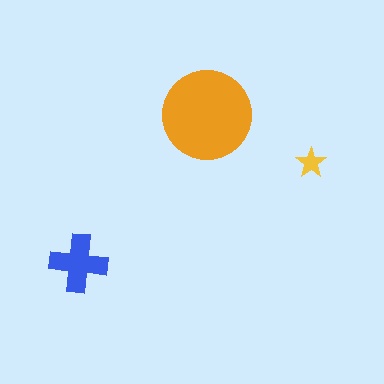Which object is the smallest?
The yellow star.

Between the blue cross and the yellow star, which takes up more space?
The blue cross.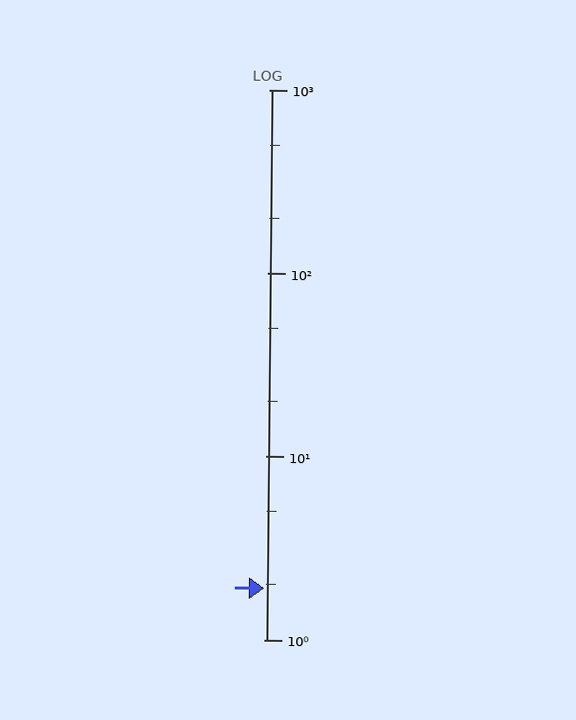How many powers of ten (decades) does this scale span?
The scale spans 3 decades, from 1 to 1000.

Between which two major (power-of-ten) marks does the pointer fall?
The pointer is between 1 and 10.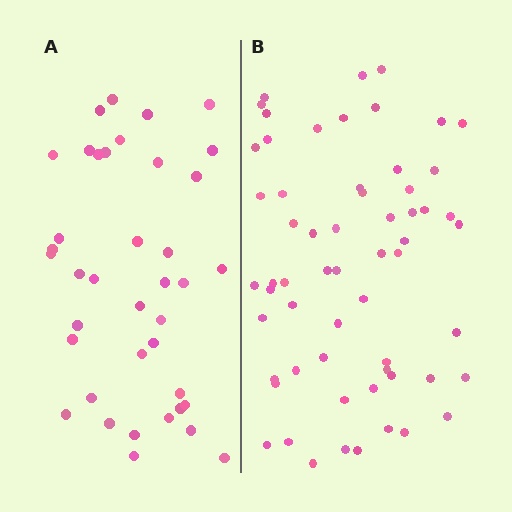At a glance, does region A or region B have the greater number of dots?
Region B (the right region) has more dots.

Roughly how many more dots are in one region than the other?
Region B has approximately 20 more dots than region A.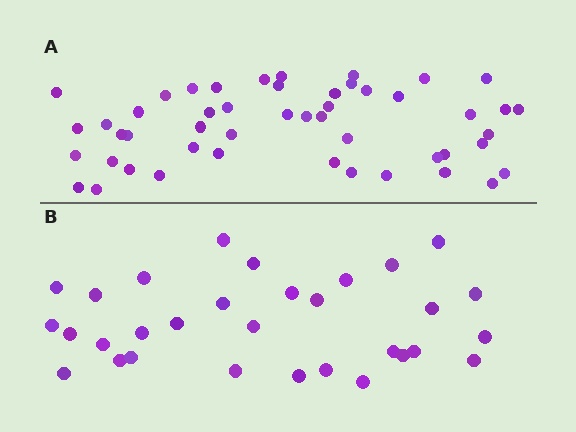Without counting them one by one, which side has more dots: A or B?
Region A (the top region) has more dots.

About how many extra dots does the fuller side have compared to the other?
Region A has approximately 20 more dots than region B.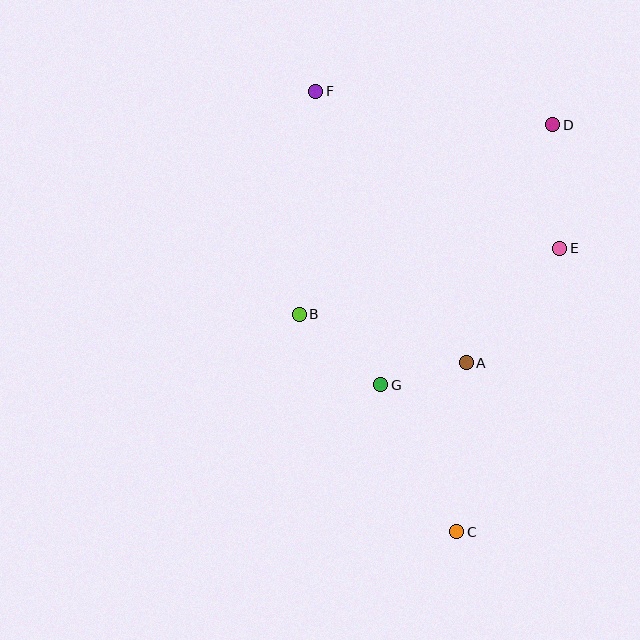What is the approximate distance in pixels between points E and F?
The distance between E and F is approximately 290 pixels.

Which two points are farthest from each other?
Points C and F are farthest from each other.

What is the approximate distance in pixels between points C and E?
The distance between C and E is approximately 302 pixels.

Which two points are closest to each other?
Points A and G are closest to each other.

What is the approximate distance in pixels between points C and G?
The distance between C and G is approximately 165 pixels.